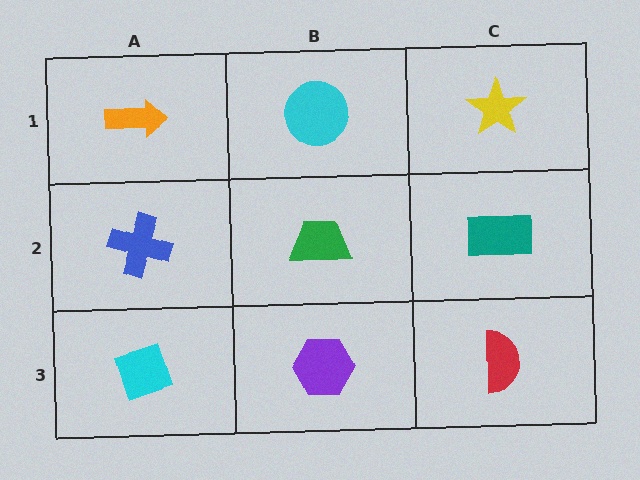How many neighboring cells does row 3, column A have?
2.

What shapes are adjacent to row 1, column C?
A teal rectangle (row 2, column C), a cyan circle (row 1, column B).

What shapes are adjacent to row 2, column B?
A cyan circle (row 1, column B), a purple hexagon (row 3, column B), a blue cross (row 2, column A), a teal rectangle (row 2, column C).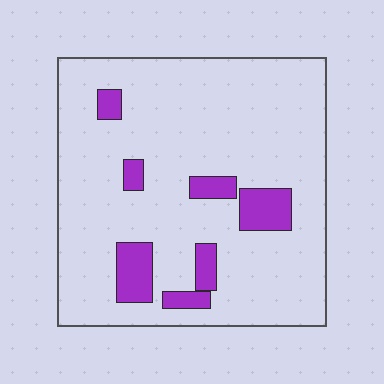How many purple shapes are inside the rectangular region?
7.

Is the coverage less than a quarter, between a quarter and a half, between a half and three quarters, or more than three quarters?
Less than a quarter.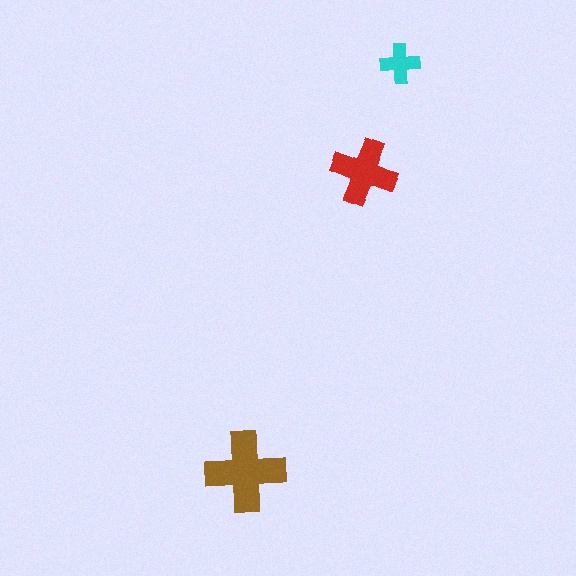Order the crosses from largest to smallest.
the brown one, the red one, the cyan one.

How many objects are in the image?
There are 3 objects in the image.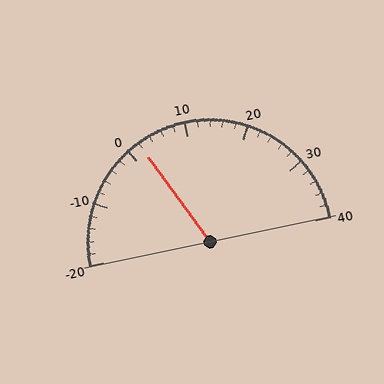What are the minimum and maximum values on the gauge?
The gauge ranges from -20 to 40.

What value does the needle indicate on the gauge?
The needle indicates approximately 2.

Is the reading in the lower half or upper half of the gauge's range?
The reading is in the lower half of the range (-20 to 40).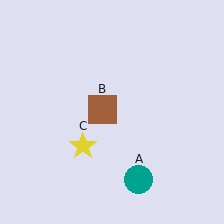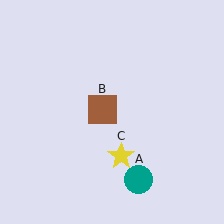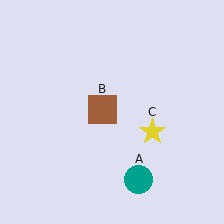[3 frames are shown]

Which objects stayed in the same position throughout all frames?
Teal circle (object A) and brown square (object B) remained stationary.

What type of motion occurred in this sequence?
The yellow star (object C) rotated counterclockwise around the center of the scene.